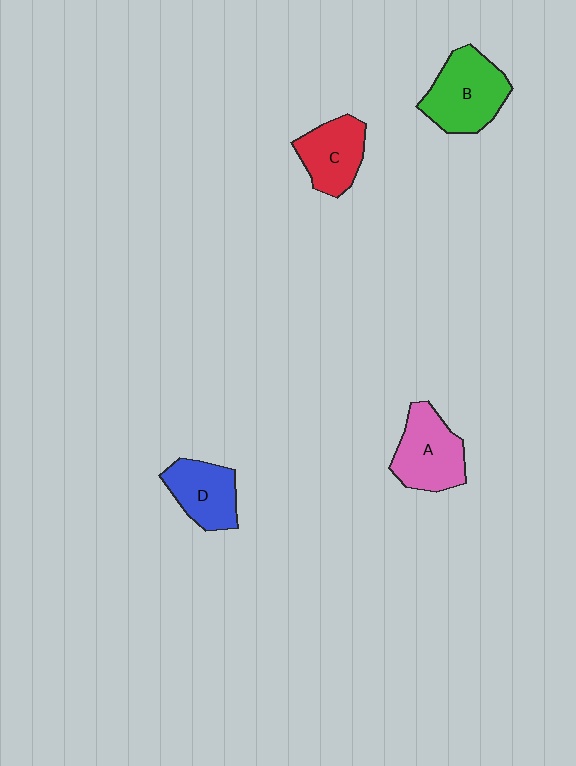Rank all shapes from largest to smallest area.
From largest to smallest: B (green), A (pink), C (red), D (blue).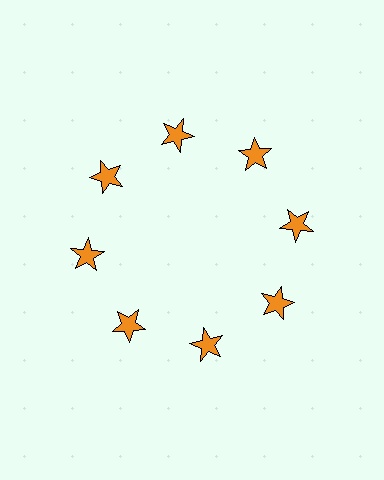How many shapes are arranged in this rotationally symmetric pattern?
There are 8 shapes, arranged in 8 groups of 1.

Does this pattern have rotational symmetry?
Yes, this pattern has 8-fold rotational symmetry. It looks the same after rotating 45 degrees around the center.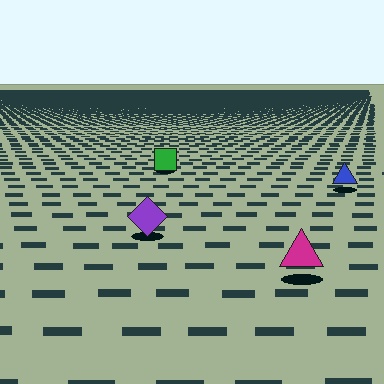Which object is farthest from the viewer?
The green square is farthest from the viewer. It appears smaller and the ground texture around it is denser.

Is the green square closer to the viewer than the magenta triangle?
No. The magenta triangle is closer — you can tell from the texture gradient: the ground texture is coarser near it.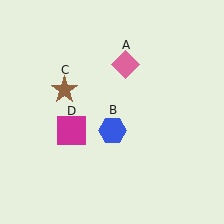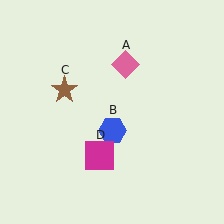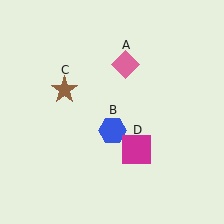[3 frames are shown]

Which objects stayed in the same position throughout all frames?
Pink diamond (object A) and blue hexagon (object B) and brown star (object C) remained stationary.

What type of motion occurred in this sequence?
The magenta square (object D) rotated counterclockwise around the center of the scene.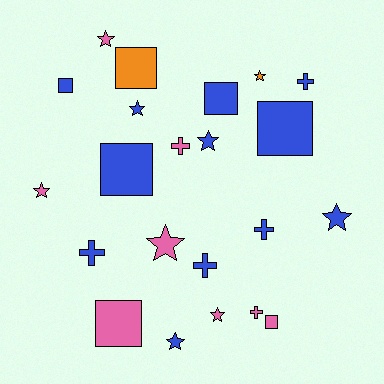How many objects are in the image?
There are 22 objects.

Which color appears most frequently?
Blue, with 12 objects.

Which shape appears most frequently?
Star, with 9 objects.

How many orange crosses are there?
There are no orange crosses.